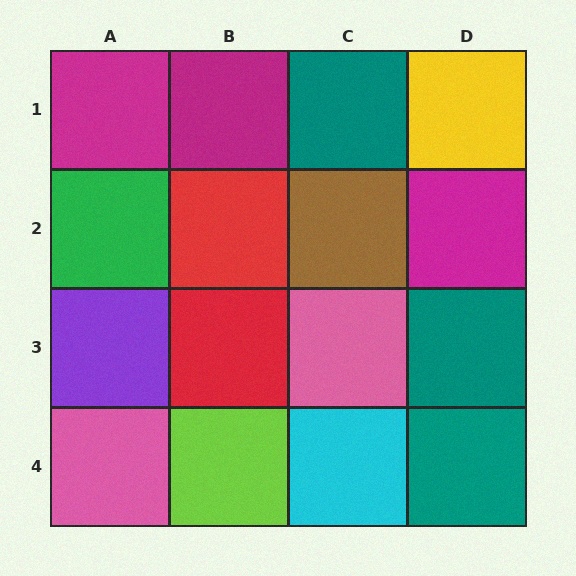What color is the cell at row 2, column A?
Green.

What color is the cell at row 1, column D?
Yellow.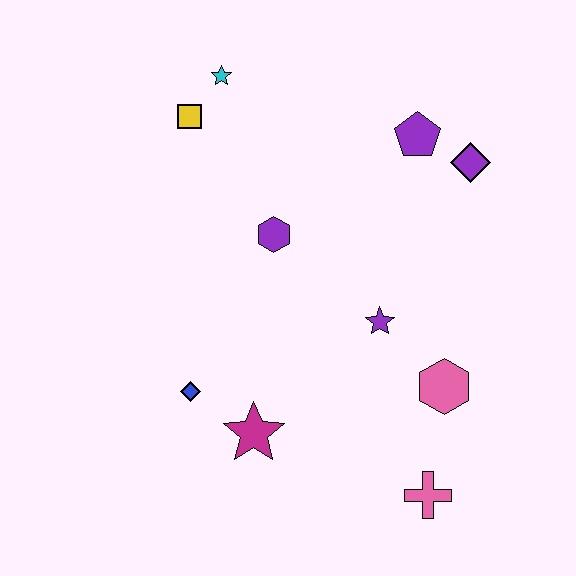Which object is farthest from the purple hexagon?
The pink cross is farthest from the purple hexagon.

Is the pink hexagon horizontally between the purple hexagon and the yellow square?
No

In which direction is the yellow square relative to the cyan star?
The yellow square is below the cyan star.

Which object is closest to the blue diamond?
The magenta star is closest to the blue diamond.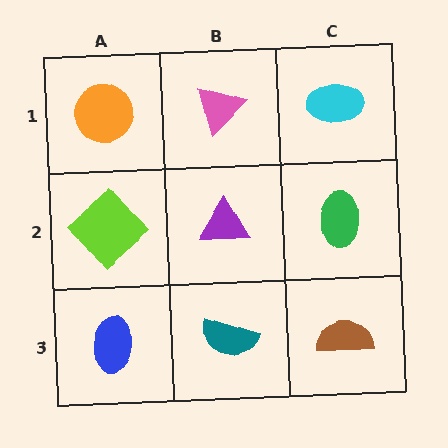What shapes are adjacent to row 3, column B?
A purple triangle (row 2, column B), a blue ellipse (row 3, column A), a brown semicircle (row 3, column C).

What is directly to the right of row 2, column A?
A purple triangle.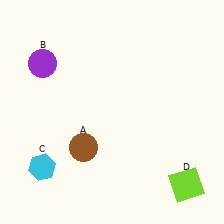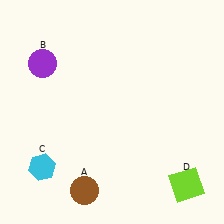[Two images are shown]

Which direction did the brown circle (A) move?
The brown circle (A) moved down.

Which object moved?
The brown circle (A) moved down.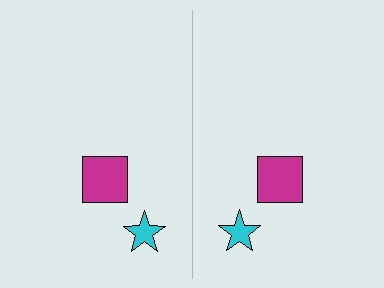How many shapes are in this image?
There are 4 shapes in this image.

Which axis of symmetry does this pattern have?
The pattern has a vertical axis of symmetry running through the center of the image.